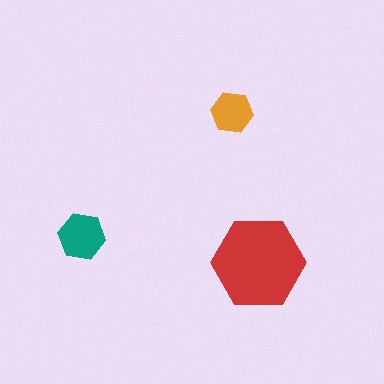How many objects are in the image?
There are 3 objects in the image.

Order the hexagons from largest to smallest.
the red one, the teal one, the orange one.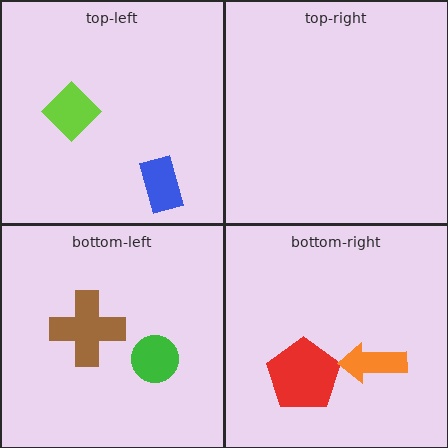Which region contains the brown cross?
The bottom-left region.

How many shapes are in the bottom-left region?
2.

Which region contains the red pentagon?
The bottom-right region.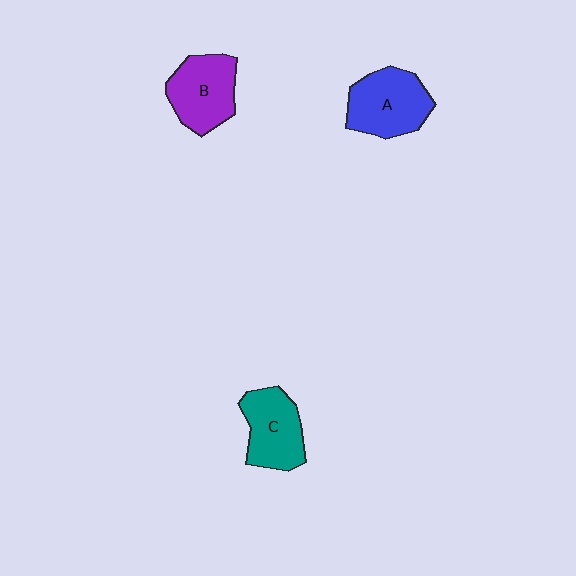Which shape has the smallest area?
Shape C (teal).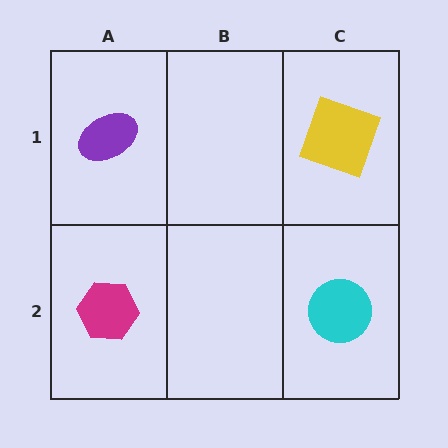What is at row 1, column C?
A yellow square.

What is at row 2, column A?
A magenta hexagon.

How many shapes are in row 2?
2 shapes.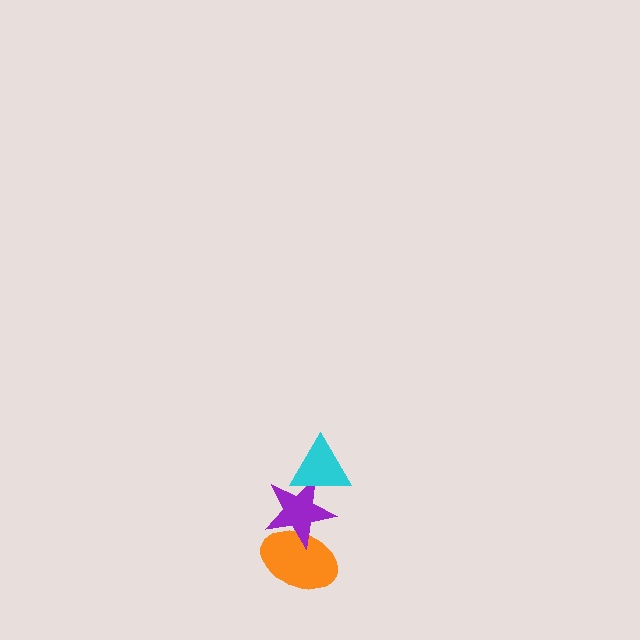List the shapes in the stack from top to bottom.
From top to bottom: the cyan triangle, the purple star, the orange ellipse.